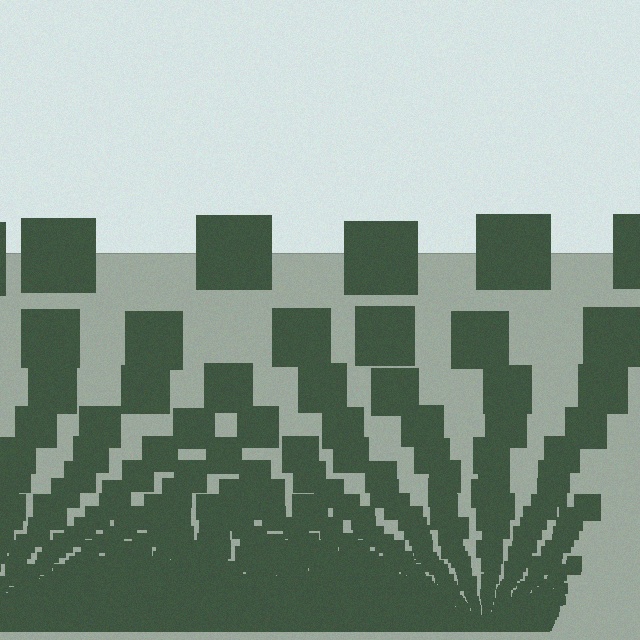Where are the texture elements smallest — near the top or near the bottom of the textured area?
Near the bottom.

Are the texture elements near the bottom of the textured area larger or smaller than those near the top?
Smaller. The gradient is inverted — elements near the bottom are smaller and denser.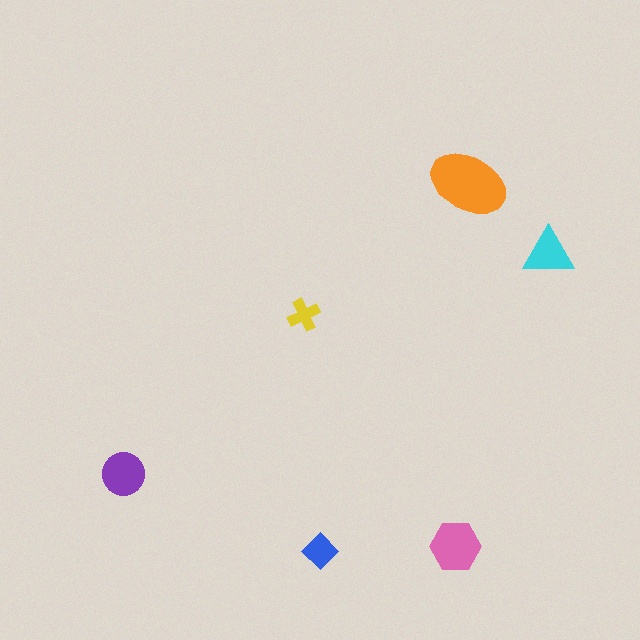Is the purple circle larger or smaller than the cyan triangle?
Larger.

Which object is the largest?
The orange ellipse.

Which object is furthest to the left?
The purple circle is leftmost.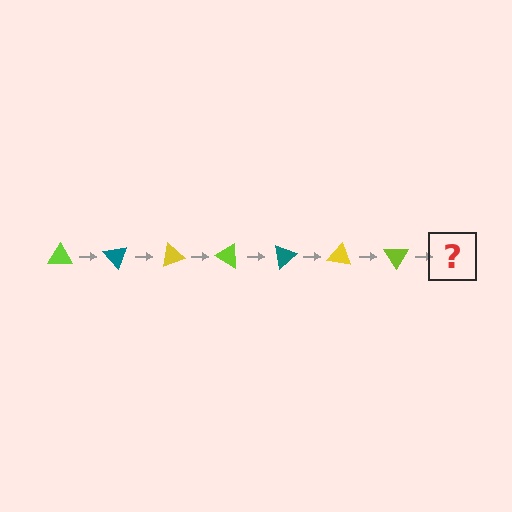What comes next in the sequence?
The next element should be a teal triangle, rotated 350 degrees from the start.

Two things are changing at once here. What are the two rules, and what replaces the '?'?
The two rules are that it rotates 50 degrees each step and the color cycles through lime, teal, and yellow. The '?' should be a teal triangle, rotated 350 degrees from the start.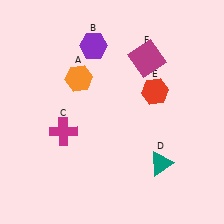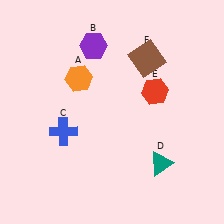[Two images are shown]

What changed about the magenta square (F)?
In Image 1, F is magenta. In Image 2, it changed to brown.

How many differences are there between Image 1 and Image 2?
There are 2 differences between the two images.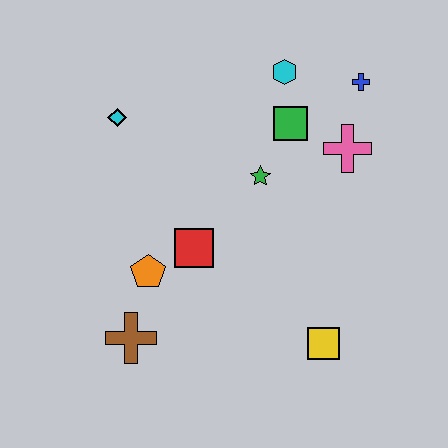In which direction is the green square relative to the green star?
The green square is above the green star.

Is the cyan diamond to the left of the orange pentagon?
Yes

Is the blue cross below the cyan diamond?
No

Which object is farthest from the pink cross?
The brown cross is farthest from the pink cross.